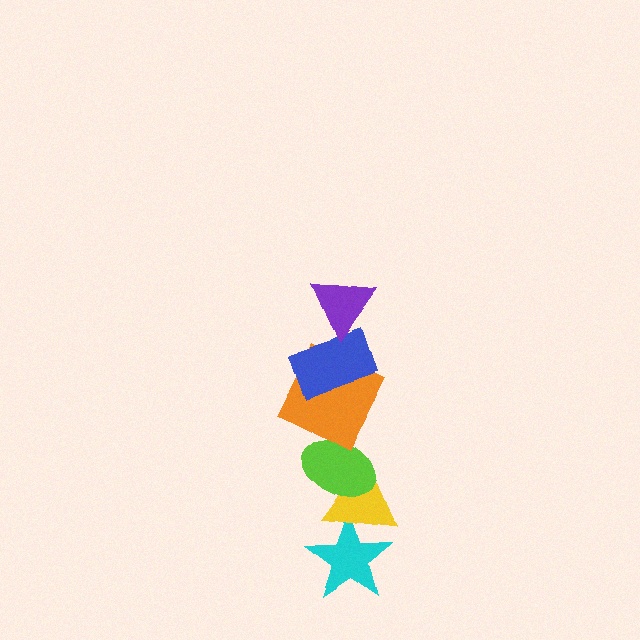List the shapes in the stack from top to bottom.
From top to bottom: the purple triangle, the blue rectangle, the orange square, the lime ellipse, the yellow triangle, the cyan star.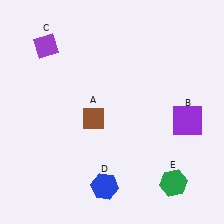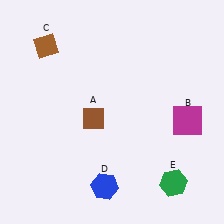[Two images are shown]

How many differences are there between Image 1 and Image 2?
There are 2 differences between the two images.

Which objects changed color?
B changed from purple to magenta. C changed from purple to brown.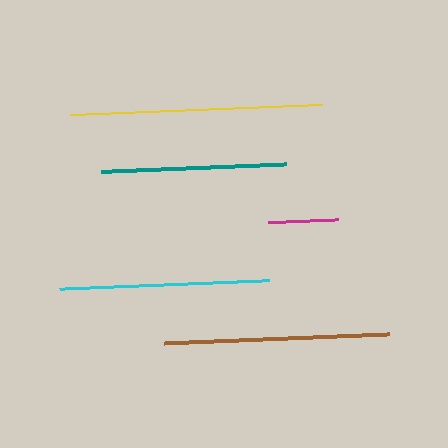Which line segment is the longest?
The yellow line is the longest at approximately 251 pixels.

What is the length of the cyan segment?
The cyan segment is approximately 209 pixels long.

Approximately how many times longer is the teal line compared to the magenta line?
The teal line is approximately 2.6 times the length of the magenta line.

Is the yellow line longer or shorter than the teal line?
The yellow line is longer than the teal line.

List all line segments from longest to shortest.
From longest to shortest: yellow, brown, cyan, teal, magenta.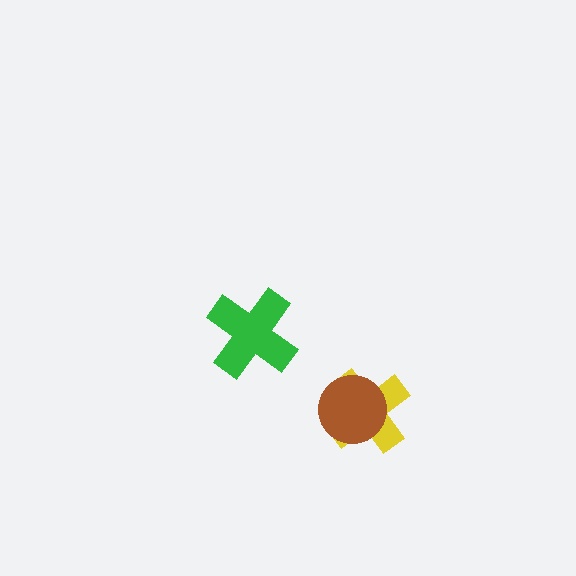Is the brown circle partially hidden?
No, no other shape covers it.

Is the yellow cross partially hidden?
Yes, it is partially covered by another shape.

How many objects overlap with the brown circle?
1 object overlaps with the brown circle.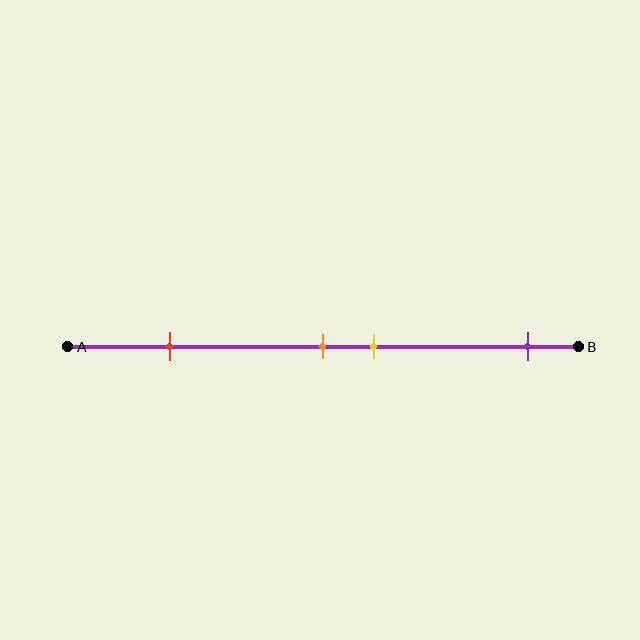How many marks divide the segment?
There are 4 marks dividing the segment.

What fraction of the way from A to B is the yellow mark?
The yellow mark is approximately 60% (0.6) of the way from A to B.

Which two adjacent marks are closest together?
The orange and yellow marks are the closest adjacent pair.